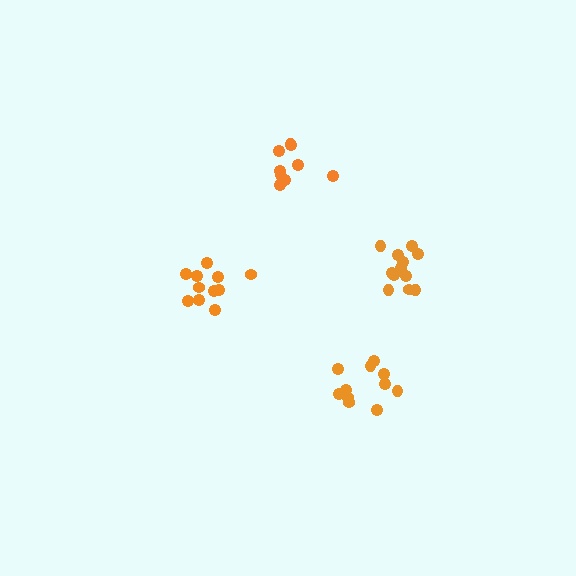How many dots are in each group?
Group 1: 11 dots, Group 2: 13 dots, Group 3: 11 dots, Group 4: 9 dots (44 total).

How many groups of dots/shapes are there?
There are 4 groups.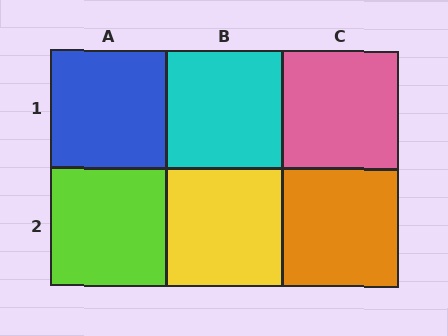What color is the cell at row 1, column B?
Cyan.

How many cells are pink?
1 cell is pink.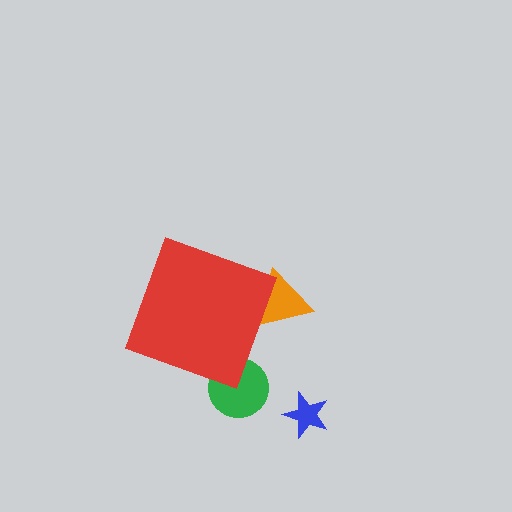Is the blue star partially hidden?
No, the blue star is fully visible.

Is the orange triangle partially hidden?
Yes, the orange triangle is partially hidden behind the red diamond.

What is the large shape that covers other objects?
A red diamond.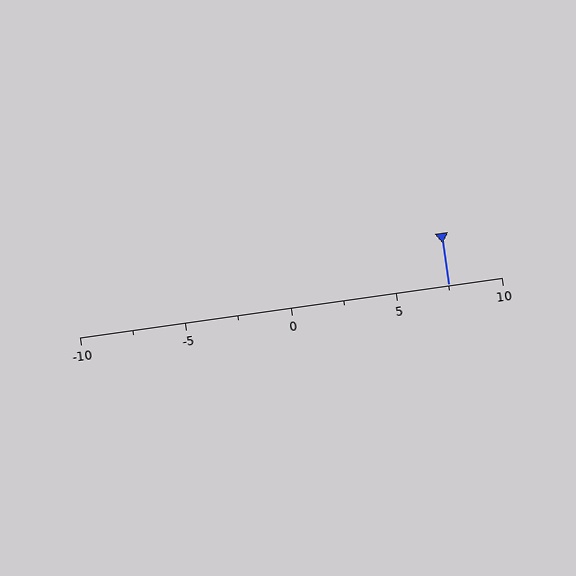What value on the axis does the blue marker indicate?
The marker indicates approximately 7.5.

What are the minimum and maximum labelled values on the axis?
The axis runs from -10 to 10.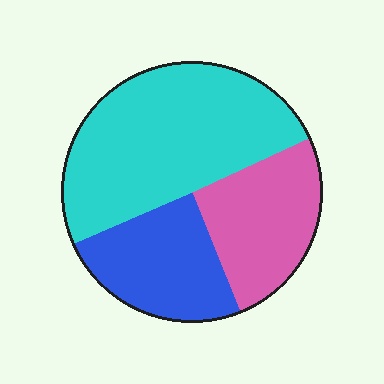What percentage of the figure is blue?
Blue covers around 25% of the figure.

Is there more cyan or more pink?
Cyan.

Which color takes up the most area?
Cyan, at roughly 50%.